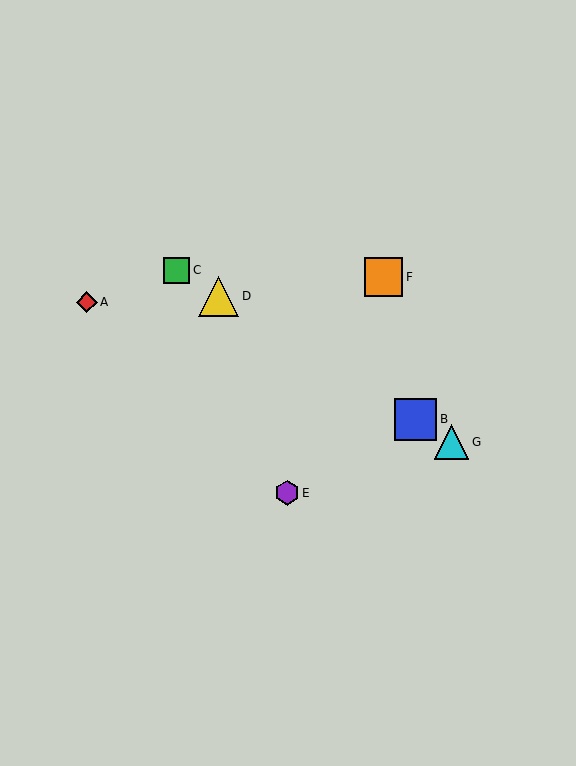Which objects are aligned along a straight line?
Objects B, C, D, G are aligned along a straight line.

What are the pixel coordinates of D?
Object D is at (219, 296).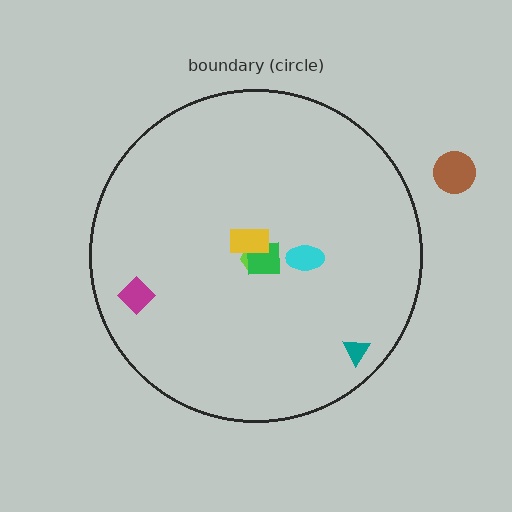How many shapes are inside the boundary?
6 inside, 1 outside.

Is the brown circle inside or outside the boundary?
Outside.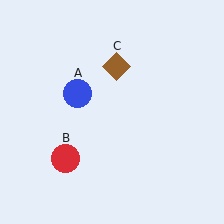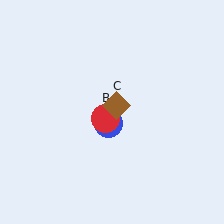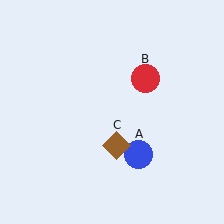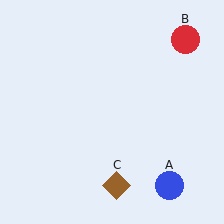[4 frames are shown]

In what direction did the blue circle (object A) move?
The blue circle (object A) moved down and to the right.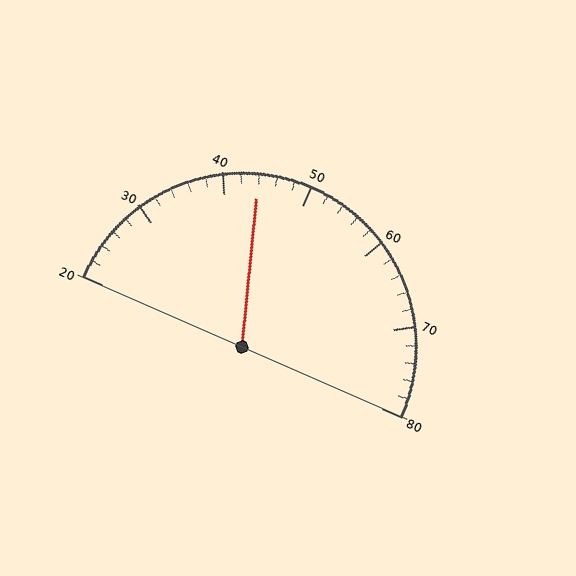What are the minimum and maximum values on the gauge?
The gauge ranges from 20 to 80.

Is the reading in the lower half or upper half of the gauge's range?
The reading is in the lower half of the range (20 to 80).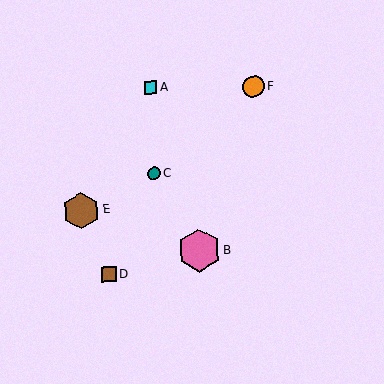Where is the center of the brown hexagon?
The center of the brown hexagon is at (81, 211).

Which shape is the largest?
The pink hexagon (labeled B) is the largest.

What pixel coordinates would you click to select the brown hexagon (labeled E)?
Click at (81, 211) to select the brown hexagon E.